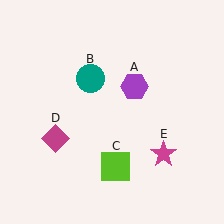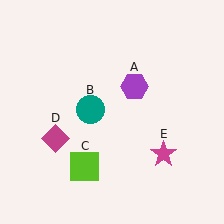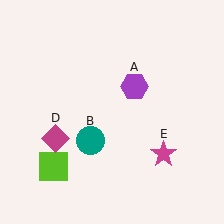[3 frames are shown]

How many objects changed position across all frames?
2 objects changed position: teal circle (object B), lime square (object C).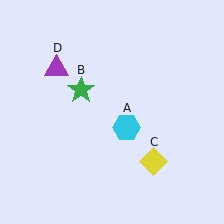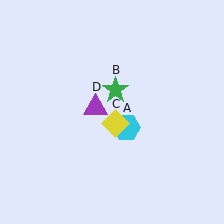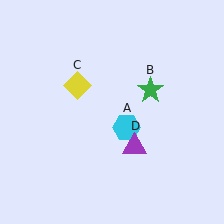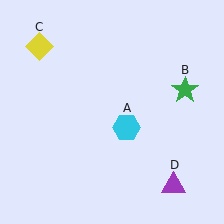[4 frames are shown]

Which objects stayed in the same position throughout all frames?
Cyan hexagon (object A) remained stationary.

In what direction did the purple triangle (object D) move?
The purple triangle (object D) moved down and to the right.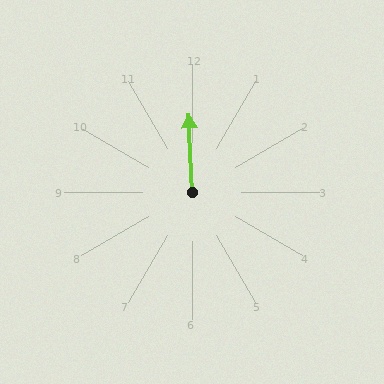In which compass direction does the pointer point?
North.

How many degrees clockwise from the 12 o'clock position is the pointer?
Approximately 358 degrees.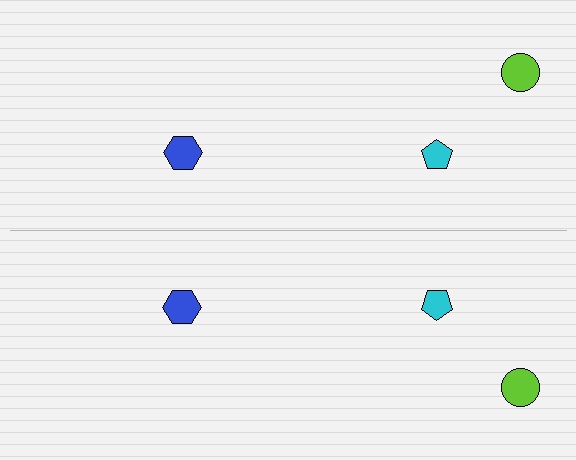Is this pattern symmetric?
Yes, this pattern has bilateral (reflection) symmetry.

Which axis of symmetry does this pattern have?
The pattern has a horizontal axis of symmetry running through the center of the image.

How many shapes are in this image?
There are 6 shapes in this image.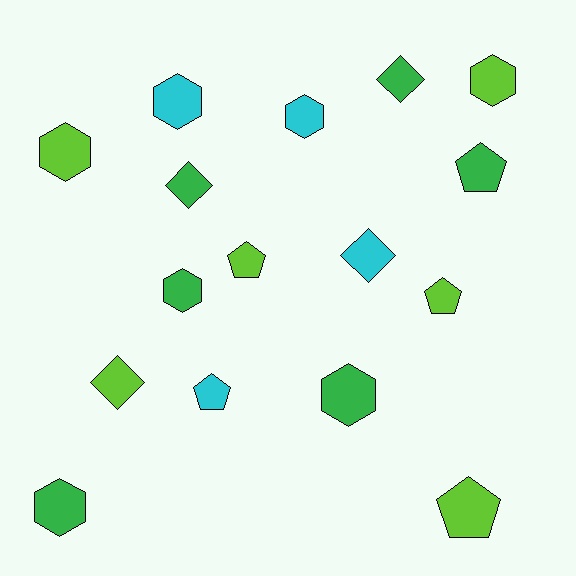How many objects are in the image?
There are 16 objects.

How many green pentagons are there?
There is 1 green pentagon.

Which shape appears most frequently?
Hexagon, with 7 objects.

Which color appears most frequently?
Lime, with 6 objects.